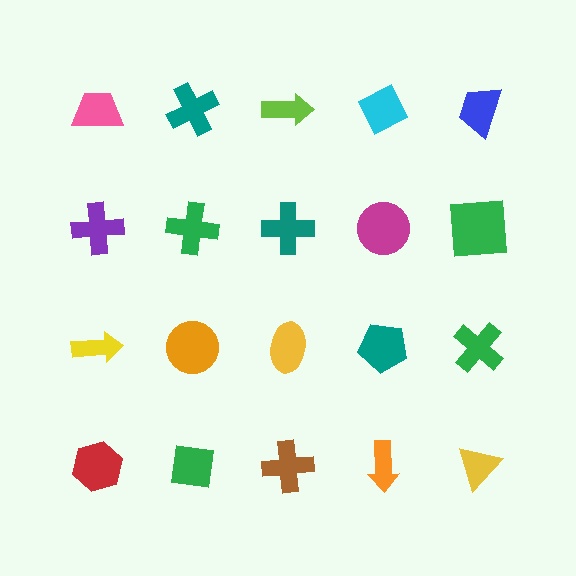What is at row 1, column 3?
A lime arrow.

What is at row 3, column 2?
An orange circle.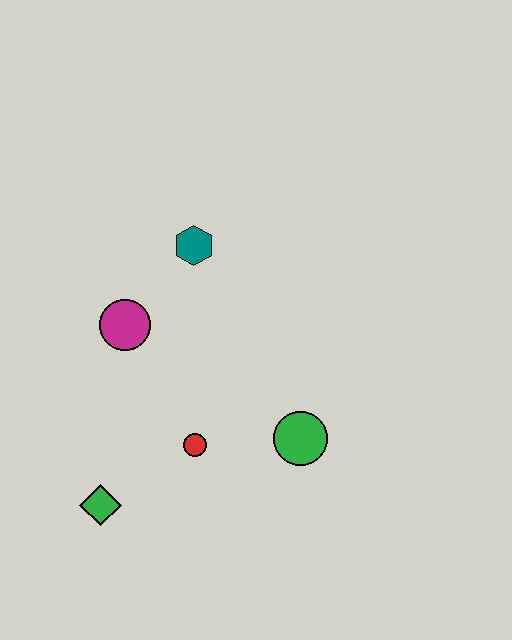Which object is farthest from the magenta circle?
The green circle is farthest from the magenta circle.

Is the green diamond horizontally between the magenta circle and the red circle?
No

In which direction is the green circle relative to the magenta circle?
The green circle is to the right of the magenta circle.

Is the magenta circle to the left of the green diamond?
No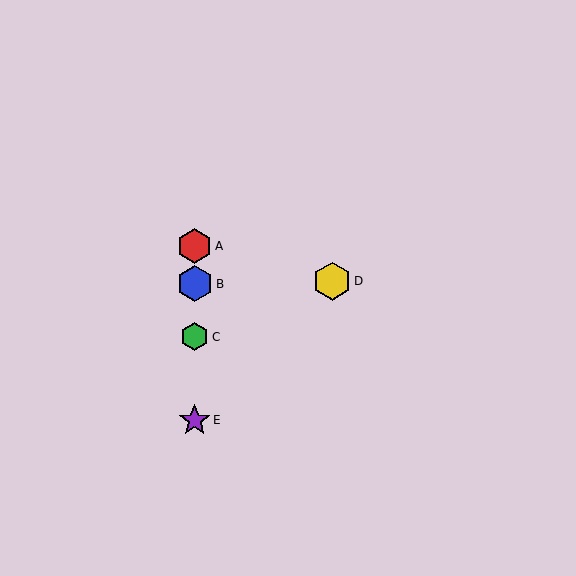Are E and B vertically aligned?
Yes, both are at x≈195.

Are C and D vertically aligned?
No, C is at x≈195 and D is at x≈332.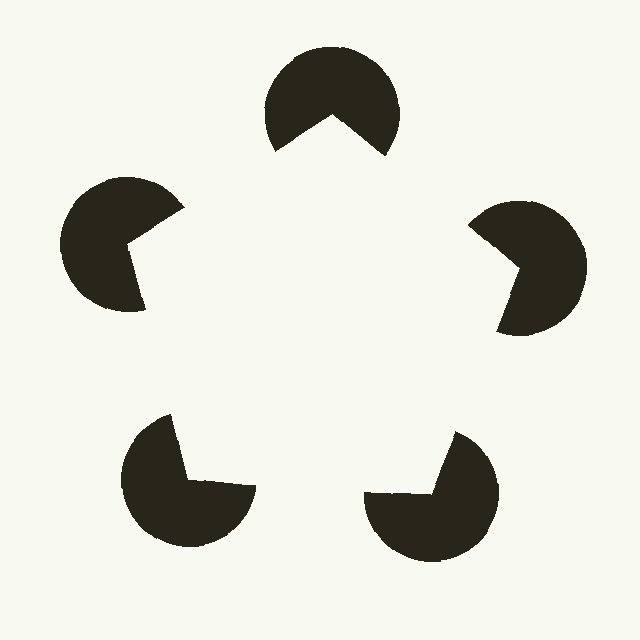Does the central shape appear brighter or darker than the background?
It typically appears slightly brighter than the background, even though no actual brightness change is drawn.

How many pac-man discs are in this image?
There are 5 — one at each vertex of the illusory pentagon.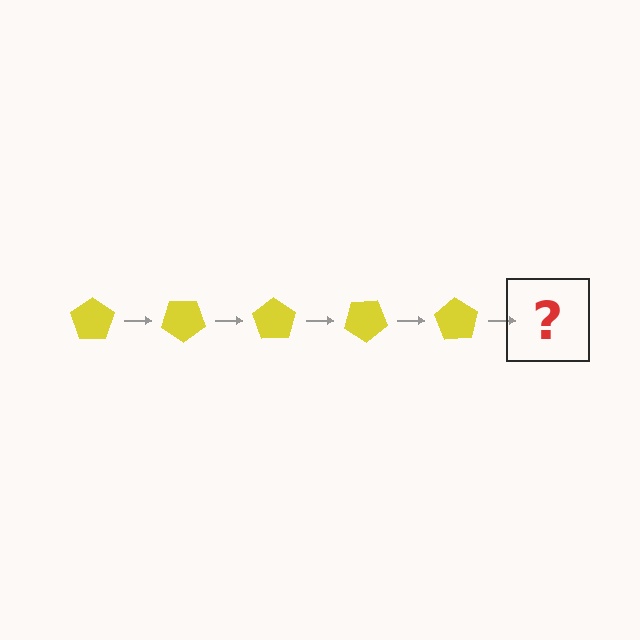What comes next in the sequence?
The next element should be a yellow pentagon rotated 175 degrees.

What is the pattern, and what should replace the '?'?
The pattern is that the pentagon rotates 35 degrees each step. The '?' should be a yellow pentagon rotated 175 degrees.